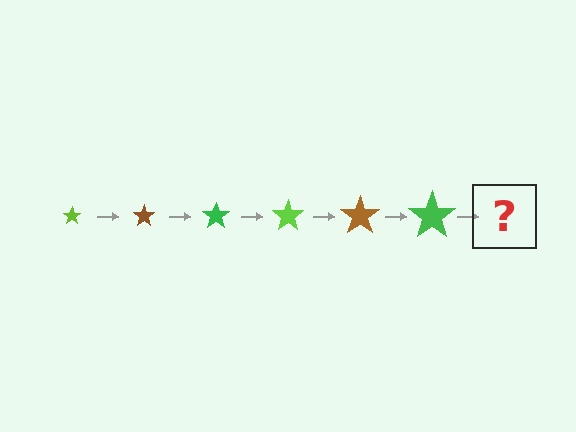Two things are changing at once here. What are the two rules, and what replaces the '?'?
The two rules are that the star grows larger each step and the color cycles through lime, brown, and green. The '?' should be a lime star, larger than the previous one.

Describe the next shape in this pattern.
It should be a lime star, larger than the previous one.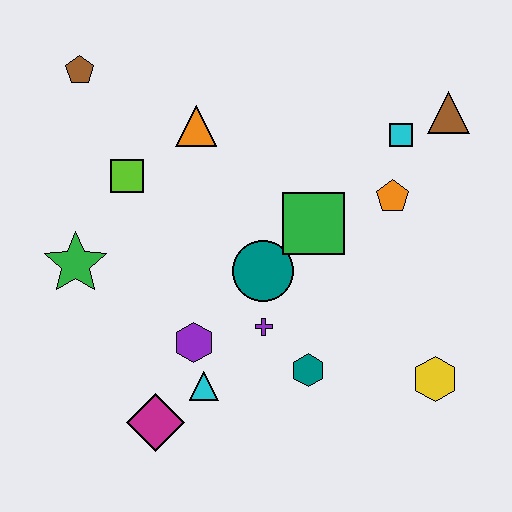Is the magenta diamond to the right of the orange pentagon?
No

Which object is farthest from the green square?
The brown pentagon is farthest from the green square.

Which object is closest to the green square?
The teal circle is closest to the green square.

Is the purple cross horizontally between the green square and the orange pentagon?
No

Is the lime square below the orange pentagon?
No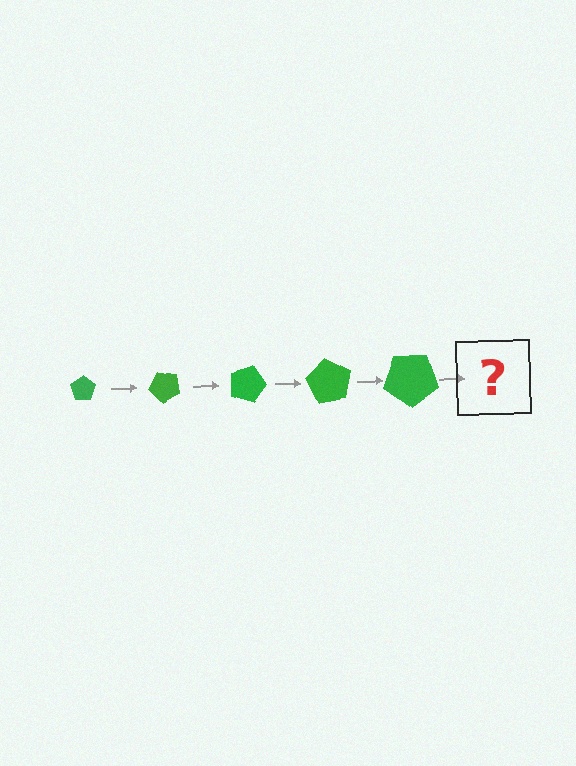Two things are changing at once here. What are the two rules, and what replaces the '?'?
The two rules are that the pentagon grows larger each step and it rotates 45 degrees each step. The '?' should be a pentagon, larger than the previous one and rotated 225 degrees from the start.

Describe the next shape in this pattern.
It should be a pentagon, larger than the previous one and rotated 225 degrees from the start.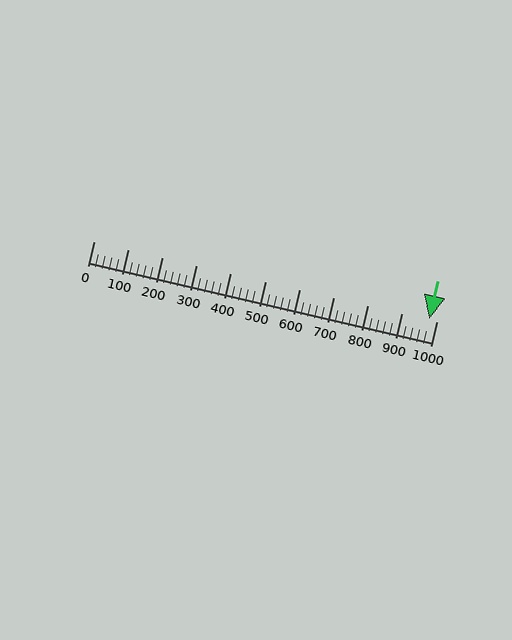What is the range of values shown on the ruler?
The ruler shows values from 0 to 1000.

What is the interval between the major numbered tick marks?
The major tick marks are spaced 100 units apart.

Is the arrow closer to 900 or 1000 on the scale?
The arrow is closer to 1000.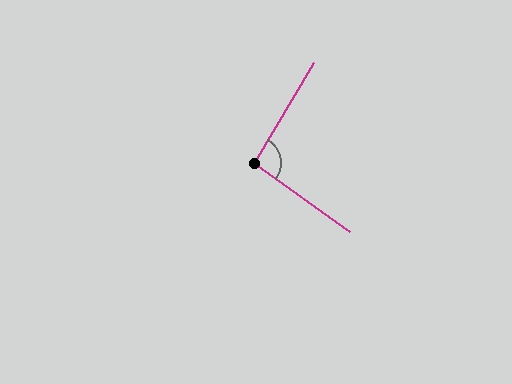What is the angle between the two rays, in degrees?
Approximately 94 degrees.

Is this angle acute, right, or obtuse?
It is approximately a right angle.